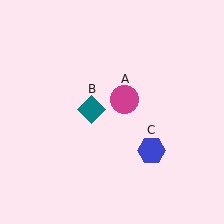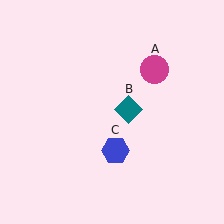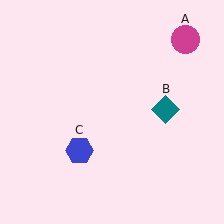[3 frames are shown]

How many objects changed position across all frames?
3 objects changed position: magenta circle (object A), teal diamond (object B), blue hexagon (object C).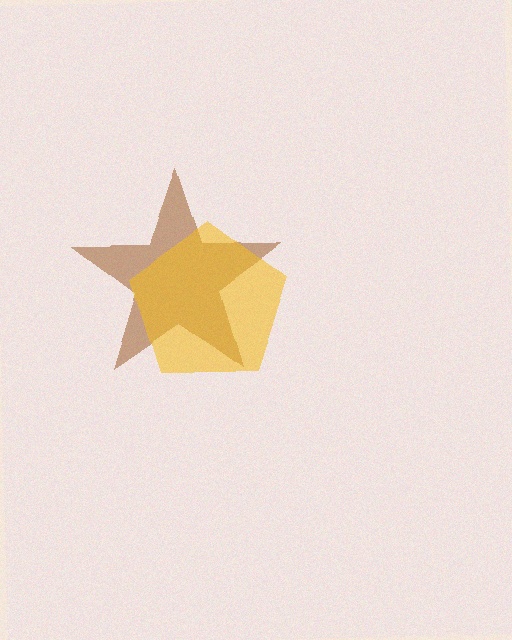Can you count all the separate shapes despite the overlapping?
Yes, there are 2 separate shapes.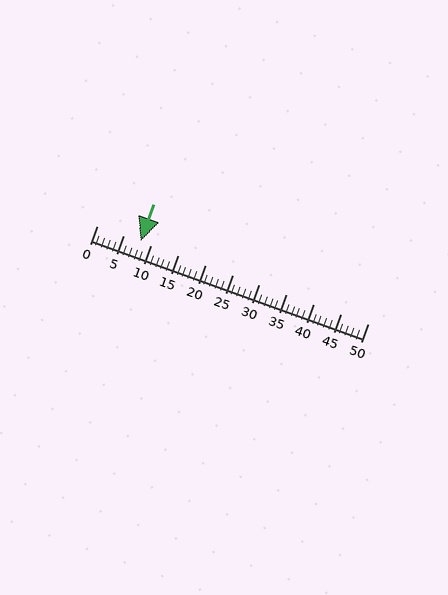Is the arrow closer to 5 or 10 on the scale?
The arrow is closer to 10.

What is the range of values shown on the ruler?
The ruler shows values from 0 to 50.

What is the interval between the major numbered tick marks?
The major tick marks are spaced 5 units apart.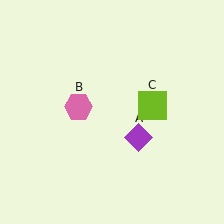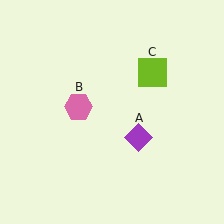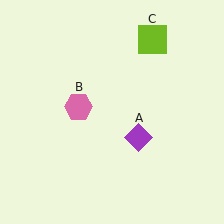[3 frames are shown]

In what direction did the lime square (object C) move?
The lime square (object C) moved up.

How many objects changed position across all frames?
1 object changed position: lime square (object C).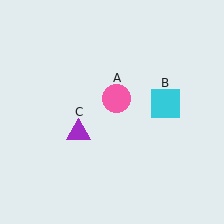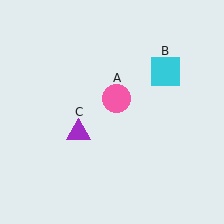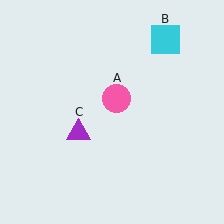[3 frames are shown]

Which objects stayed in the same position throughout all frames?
Pink circle (object A) and purple triangle (object C) remained stationary.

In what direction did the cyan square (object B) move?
The cyan square (object B) moved up.